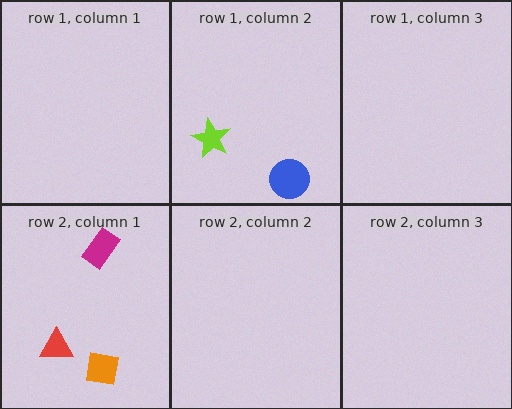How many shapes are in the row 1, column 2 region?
2.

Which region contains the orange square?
The row 2, column 1 region.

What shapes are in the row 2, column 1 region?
The magenta rectangle, the red triangle, the orange square.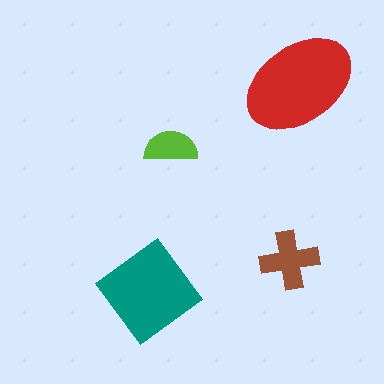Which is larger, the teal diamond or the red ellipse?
The red ellipse.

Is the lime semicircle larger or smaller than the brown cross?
Smaller.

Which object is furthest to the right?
The red ellipse is rightmost.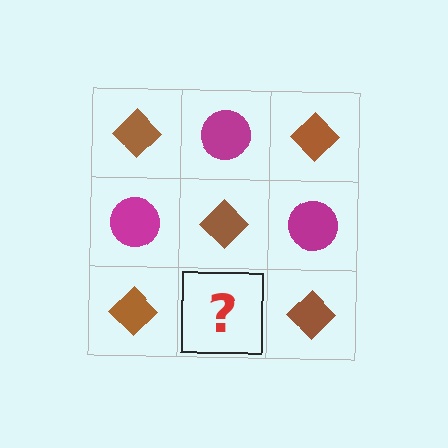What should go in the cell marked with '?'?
The missing cell should contain a magenta circle.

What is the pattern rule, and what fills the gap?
The rule is that it alternates brown diamond and magenta circle in a checkerboard pattern. The gap should be filled with a magenta circle.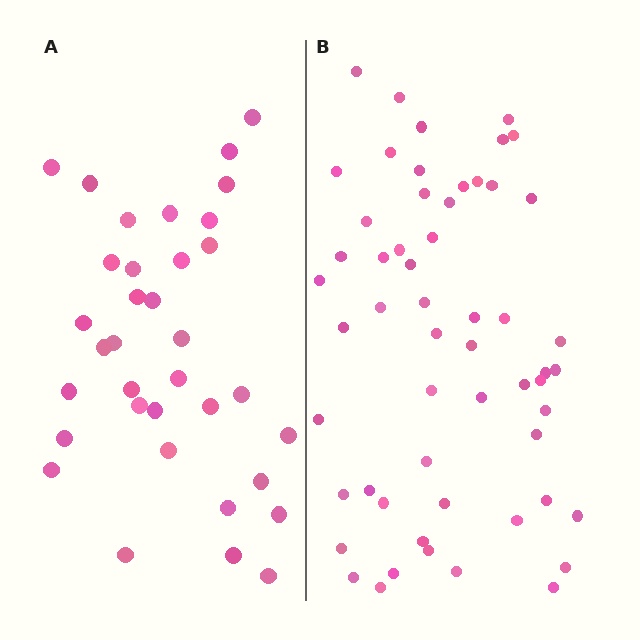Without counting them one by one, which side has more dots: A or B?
Region B (the right region) has more dots.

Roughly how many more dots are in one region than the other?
Region B has approximately 20 more dots than region A.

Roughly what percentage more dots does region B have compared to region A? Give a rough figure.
About 60% more.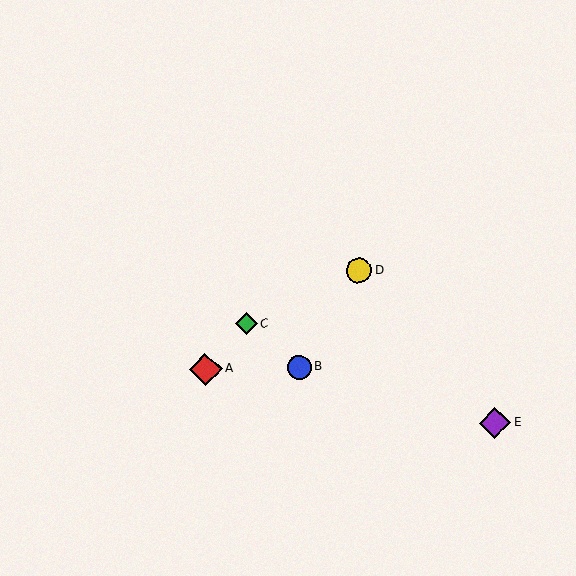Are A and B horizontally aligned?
Yes, both are at y≈369.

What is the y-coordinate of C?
Object C is at y≈323.